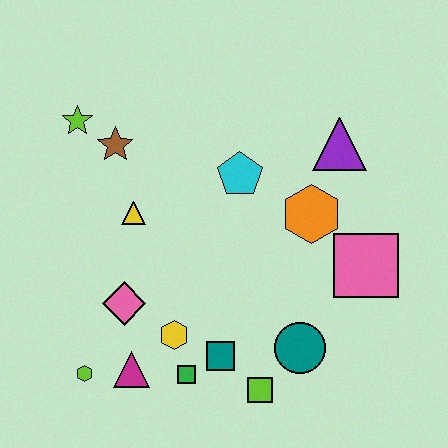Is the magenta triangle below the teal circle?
Yes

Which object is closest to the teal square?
The green square is closest to the teal square.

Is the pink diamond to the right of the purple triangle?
No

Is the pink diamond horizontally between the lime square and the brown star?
Yes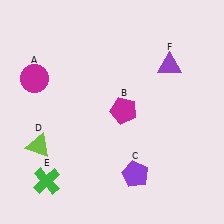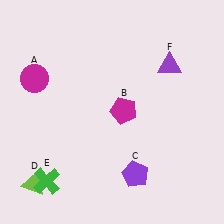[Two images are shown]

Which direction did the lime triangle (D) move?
The lime triangle (D) moved down.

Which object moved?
The lime triangle (D) moved down.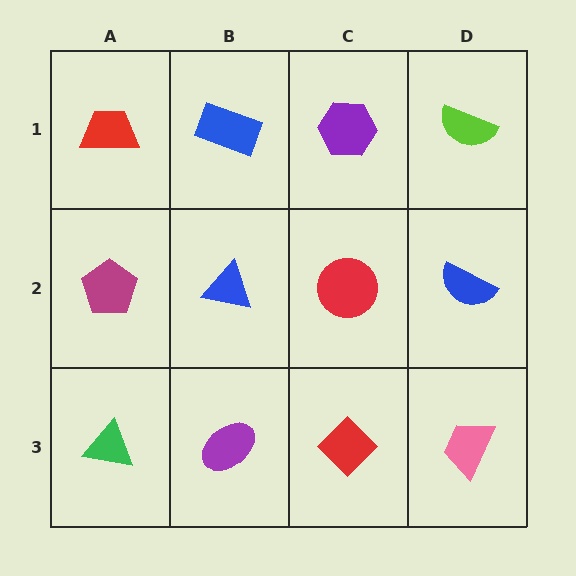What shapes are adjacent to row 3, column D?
A blue semicircle (row 2, column D), a red diamond (row 3, column C).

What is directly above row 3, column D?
A blue semicircle.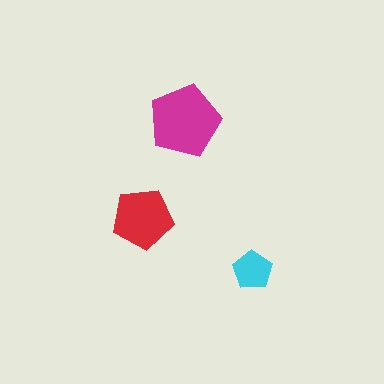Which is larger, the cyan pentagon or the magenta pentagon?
The magenta one.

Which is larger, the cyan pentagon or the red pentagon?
The red one.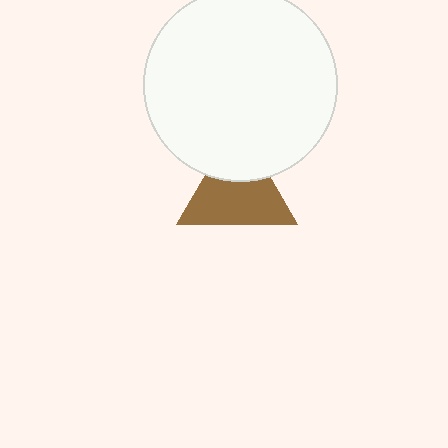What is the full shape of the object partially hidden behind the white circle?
The partially hidden object is a brown triangle.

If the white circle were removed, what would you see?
You would see the complete brown triangle.